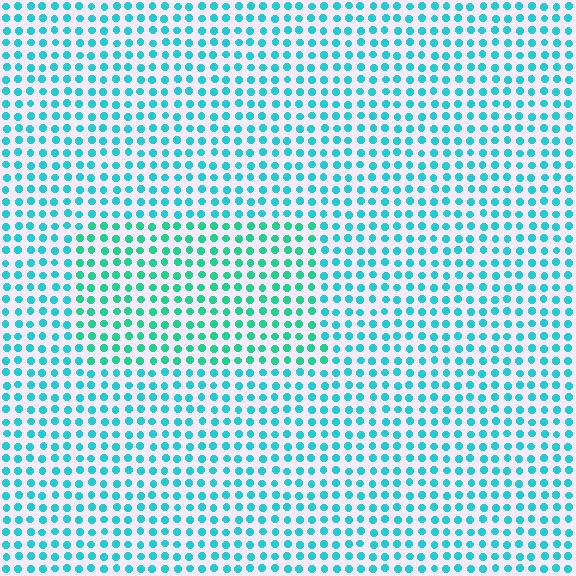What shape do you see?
I see a rectangle.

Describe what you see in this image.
The image is filled with small cyan elements in a uniform arrangement. A rectangle-shaped region is visible where the elements are tinted to a slightly different hue, forming a subtle color boundary.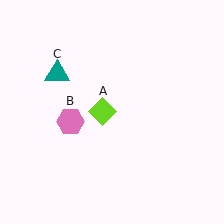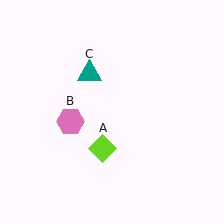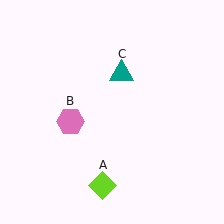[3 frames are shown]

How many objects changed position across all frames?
2 objects changed position: lime diamond (object A), teal triangle (object C).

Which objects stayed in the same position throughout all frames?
Pink hexagon (object B) remained stationary.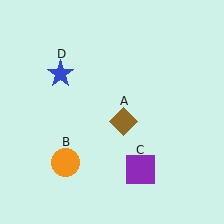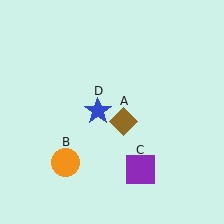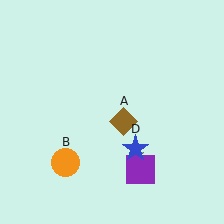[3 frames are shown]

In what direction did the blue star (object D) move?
The blue star (object D) moved down and to the right.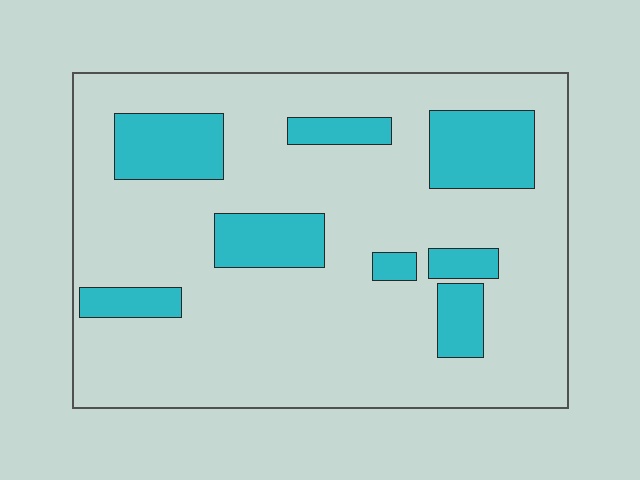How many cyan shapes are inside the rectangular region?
8.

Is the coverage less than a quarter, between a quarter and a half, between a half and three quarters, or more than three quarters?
Less than a quarter.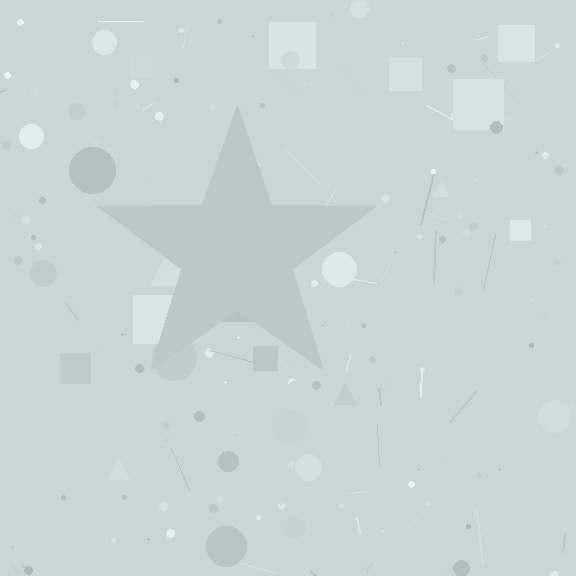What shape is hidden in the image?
A star is hidden in the image.